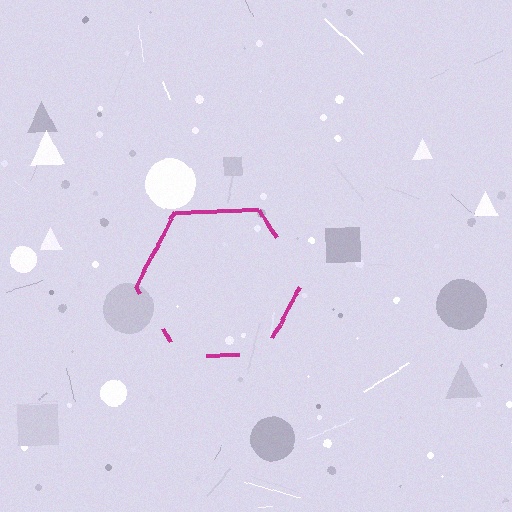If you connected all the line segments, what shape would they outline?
They would outline a hexagon.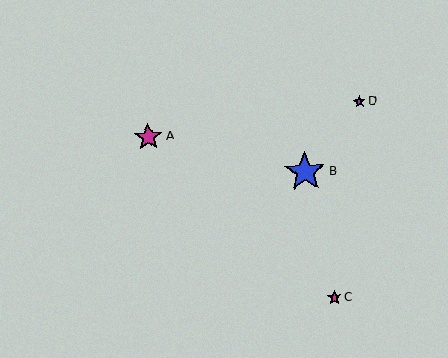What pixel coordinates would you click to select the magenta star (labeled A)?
Click at (148, 137) to select the magenta star A.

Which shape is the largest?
The blue star (labeled B) is the largest.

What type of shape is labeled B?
Shape B is a blue star.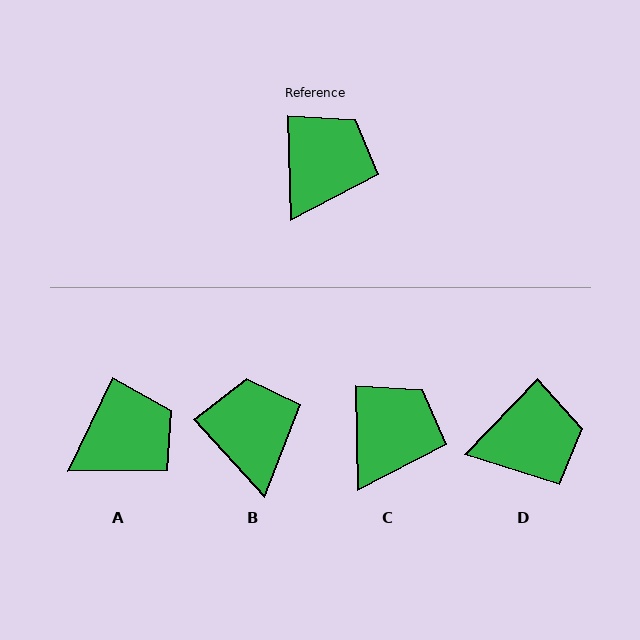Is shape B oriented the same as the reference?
No, it is off by about 41 degrees.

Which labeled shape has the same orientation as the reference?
C.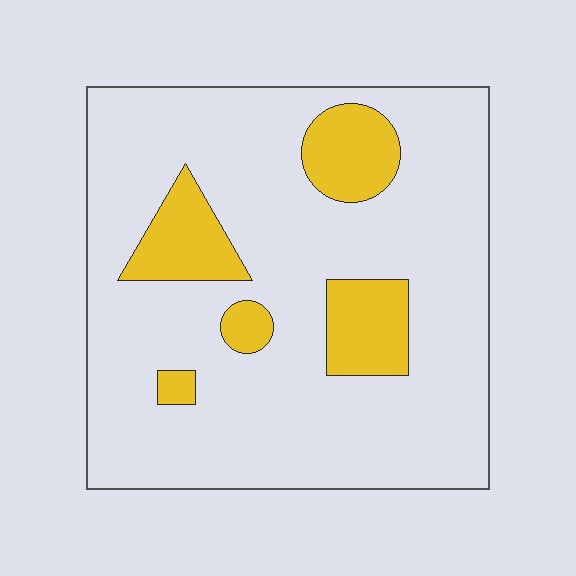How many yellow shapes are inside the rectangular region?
5.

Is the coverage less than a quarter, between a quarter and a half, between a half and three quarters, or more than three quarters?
Less than a quarter.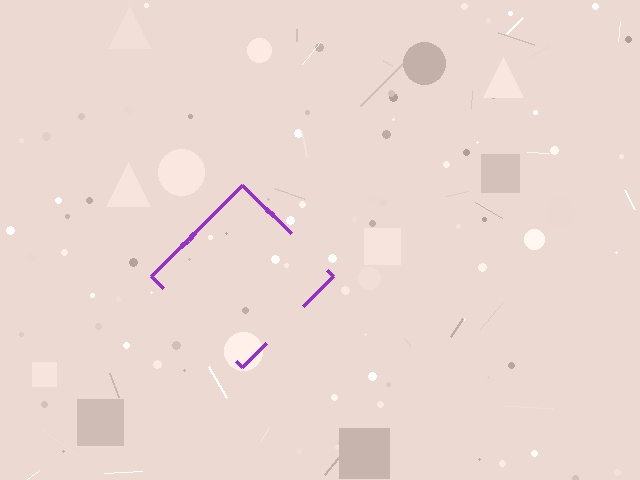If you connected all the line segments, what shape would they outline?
They would outline a diamond.